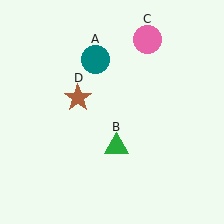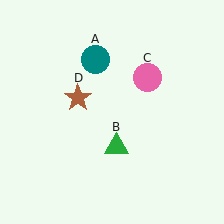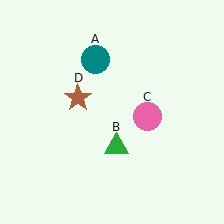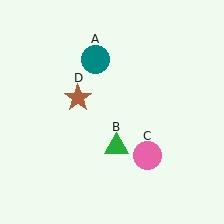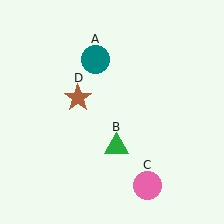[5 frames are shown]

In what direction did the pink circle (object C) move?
The pink circle (object C) moved down.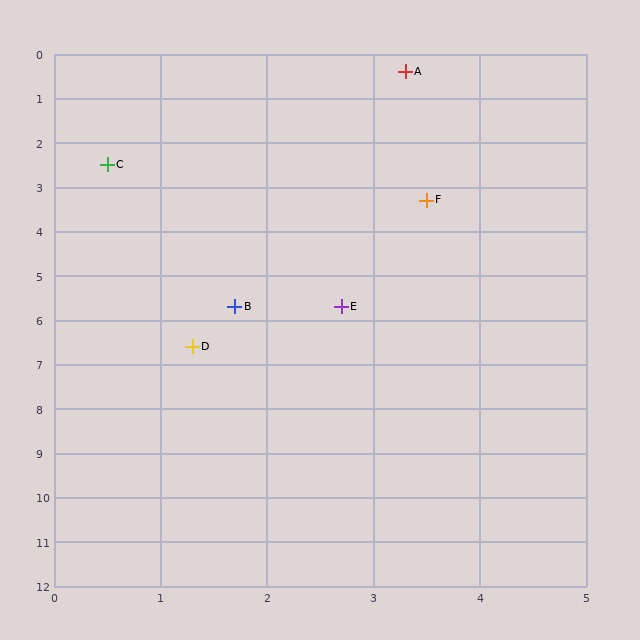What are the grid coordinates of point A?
Point A is at approximately (3.3, 0.4).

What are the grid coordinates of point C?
Point C is at approximately (0.5, 2.5).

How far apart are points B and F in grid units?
Points B and F are about 3.0 grid units apart.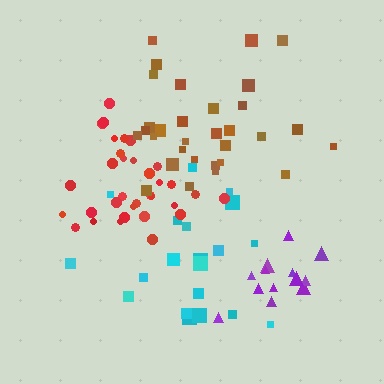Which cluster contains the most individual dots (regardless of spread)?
Red (33).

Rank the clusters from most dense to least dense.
purple, red, brown, cyan.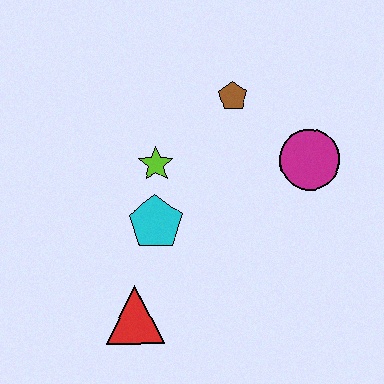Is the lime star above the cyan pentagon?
Yes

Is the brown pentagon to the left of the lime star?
No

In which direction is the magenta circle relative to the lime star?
The magenta circle is to the right of the lime star.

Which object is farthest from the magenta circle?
The red triangle is farthest from the magenta circle.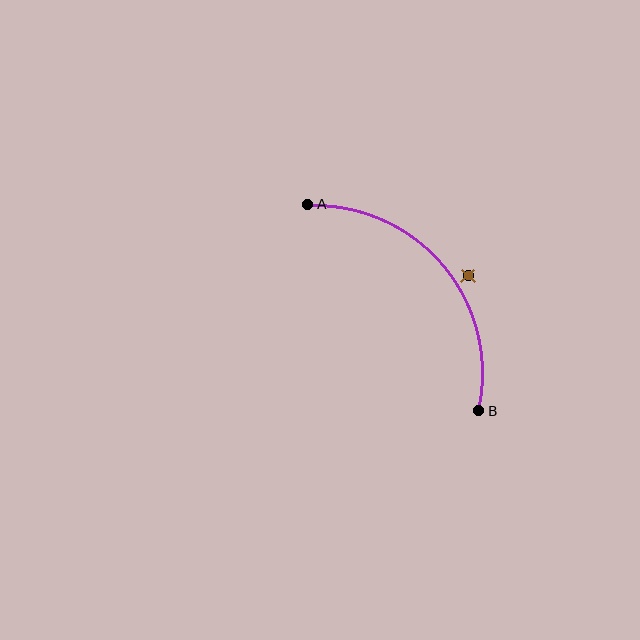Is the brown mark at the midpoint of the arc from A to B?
No — the brown mark does not lie on the arc at all. It sits slightly outside the curve.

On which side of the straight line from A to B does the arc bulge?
The arc bulges above and to the right of the straight line connecting A and B.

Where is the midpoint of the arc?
The arc midpoint is the point on the curve farthest from the straight line joining A and B. It sits above and to the right of that line.